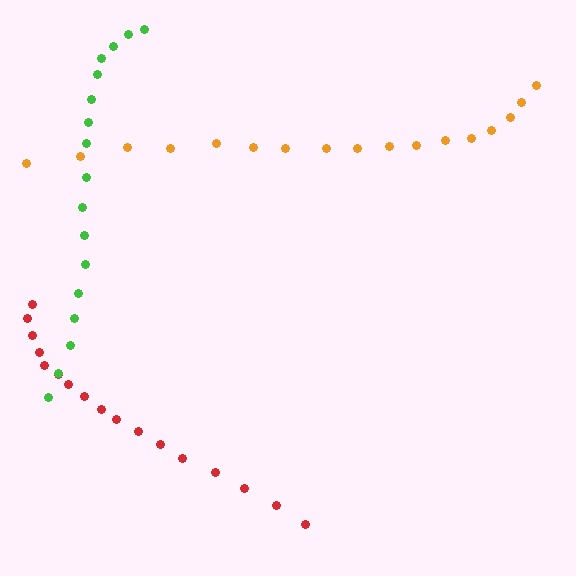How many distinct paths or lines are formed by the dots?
There are 3 distinct paths.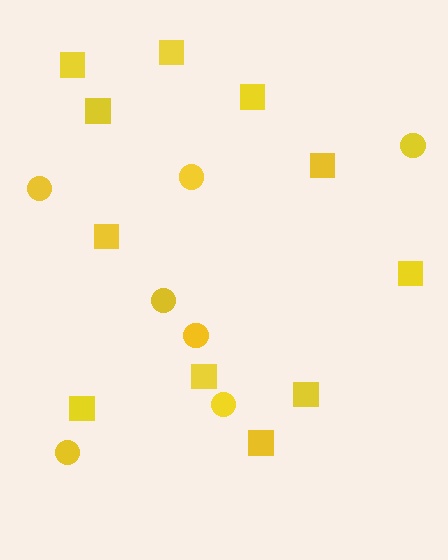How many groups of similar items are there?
There are 2 groups: one group of circles (7) and one group of squares (11).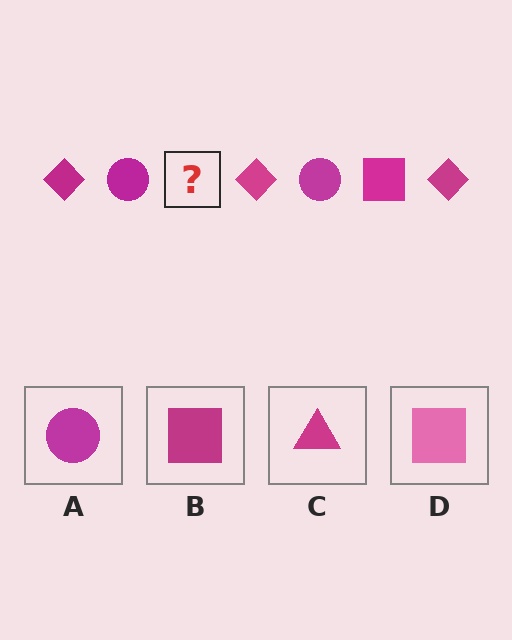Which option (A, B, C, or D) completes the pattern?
B.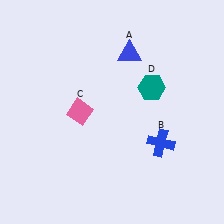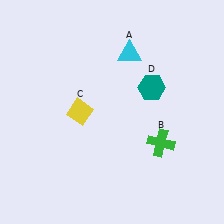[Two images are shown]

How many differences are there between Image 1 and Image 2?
There are 3 differences between the two images.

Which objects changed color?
A changed from blue to cyan. B changed from blue to green. C changed from pink to yellow.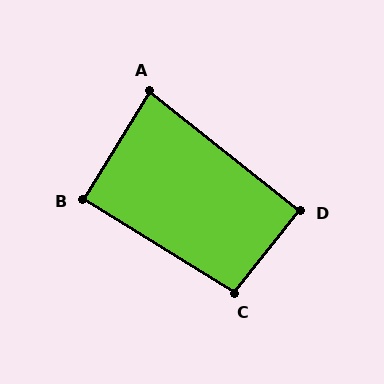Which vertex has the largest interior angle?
C, at approximately 97 degrees.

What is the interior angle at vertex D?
Approximately 90 degrees (approximately right).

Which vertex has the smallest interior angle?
A, at approximately 83 degrees.